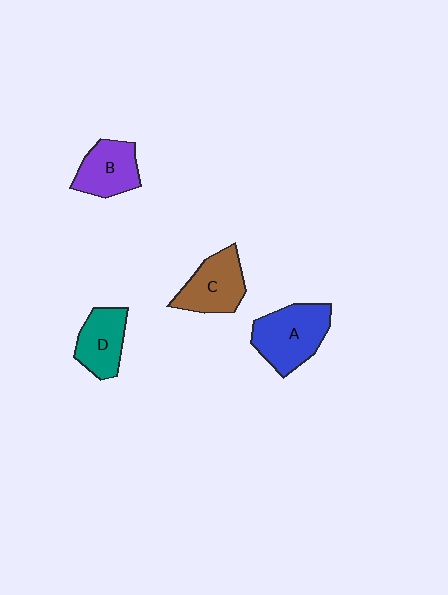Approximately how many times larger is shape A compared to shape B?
Approximately 1.3 times.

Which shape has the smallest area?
Shape D (teal).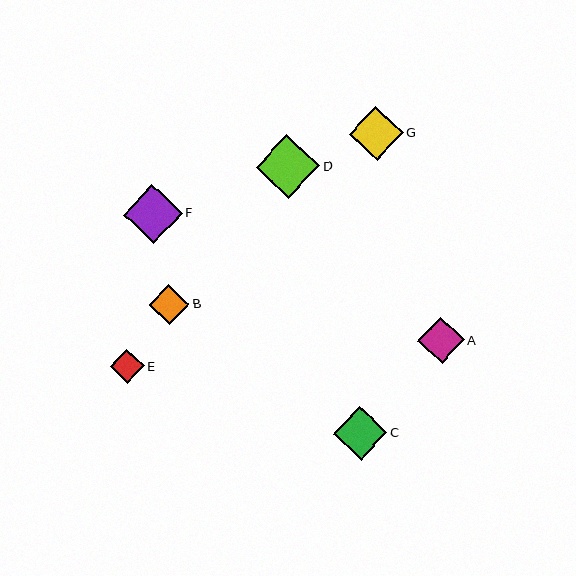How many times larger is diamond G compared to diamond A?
Diamond G is approximately 1.2 times the size of diamond A.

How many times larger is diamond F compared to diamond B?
Diamond F is approximately 1.5 times the size of diamond B.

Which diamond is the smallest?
Diamond E is the smallest with a size of approximately 34 pixels.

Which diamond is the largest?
Diamond D is the largest with a size of approximately 64 pixels.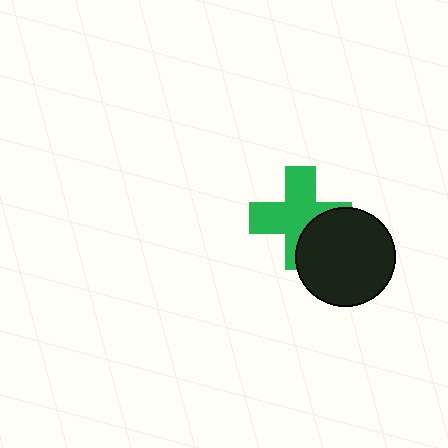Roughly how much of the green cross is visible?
Most of it is visible (roughly 69%).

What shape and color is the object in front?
The object in front is a black circle.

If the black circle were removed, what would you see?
You would see the complete green cross.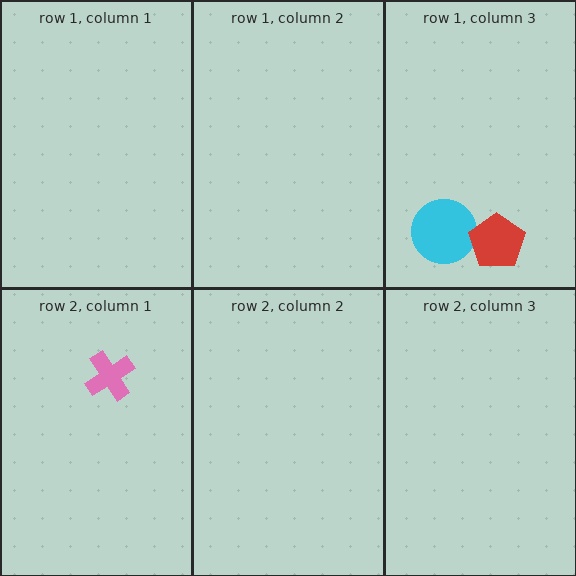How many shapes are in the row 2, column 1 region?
1.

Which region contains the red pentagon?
The row 1, column 3 region.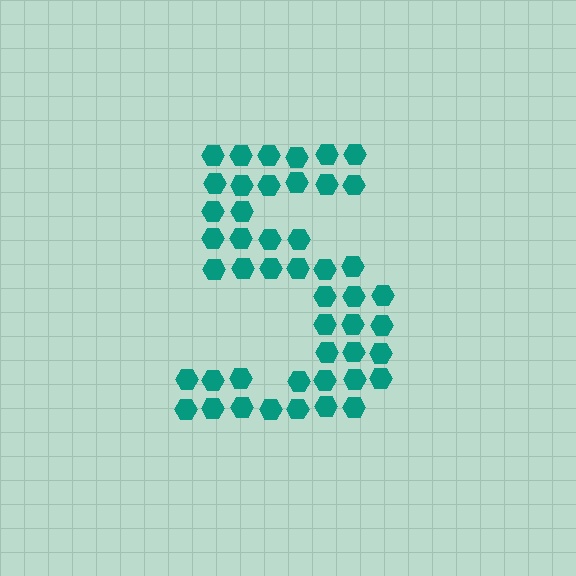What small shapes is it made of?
It is made of small hexagons.